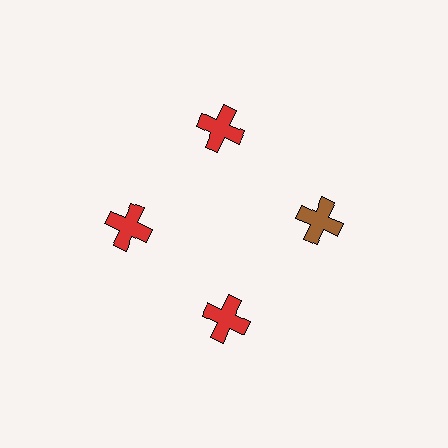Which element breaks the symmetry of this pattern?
The brown cross at roughly the 3 o'clock position breaks the symmetry. All other shapes are red crosses.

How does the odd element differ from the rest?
It has a different color: brown instead of red.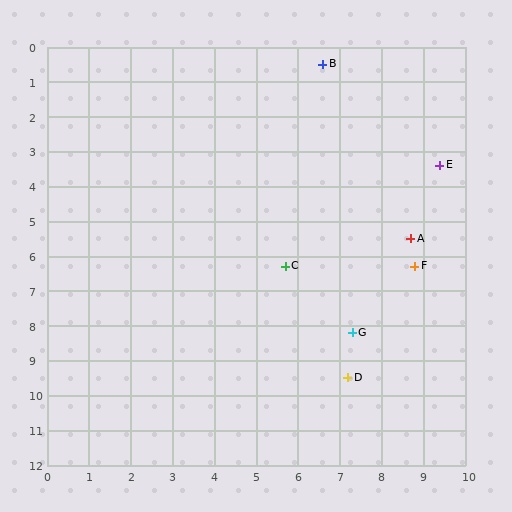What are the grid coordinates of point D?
Point D is at approximately (7.2, 9.5).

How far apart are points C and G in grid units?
Points C and G are about 2.5 grid units apart.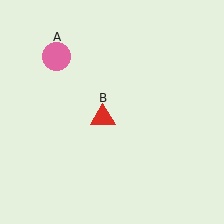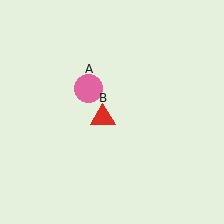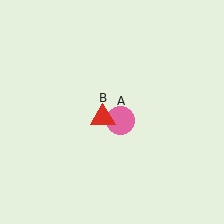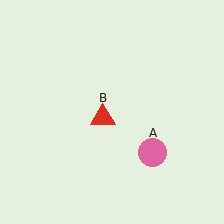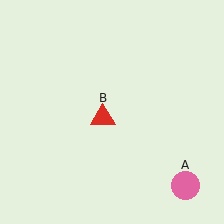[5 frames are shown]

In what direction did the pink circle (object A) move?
The pink circle (object A) moved down and to the right.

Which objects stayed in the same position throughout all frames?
Red triangle (object B) remained stationary.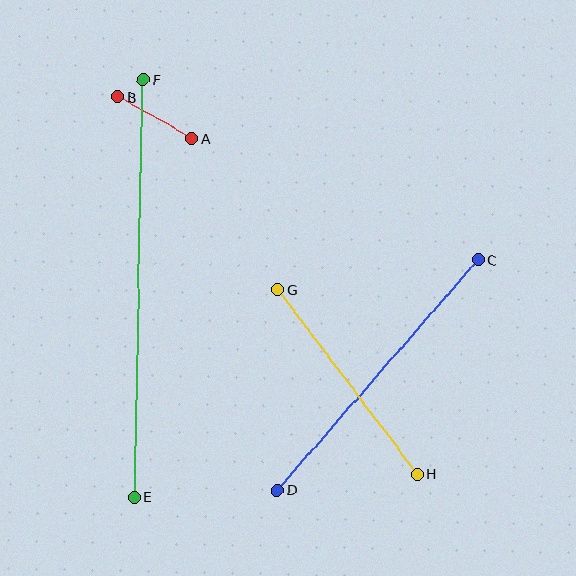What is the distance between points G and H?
The distance is approximately 231 pixels.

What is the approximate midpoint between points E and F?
The midpoint is at approximately (139, 288) pixels.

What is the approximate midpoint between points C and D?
The midpoint is at approximately (377, 375) pixels.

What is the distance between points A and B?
The distance is approximately 85 pixels.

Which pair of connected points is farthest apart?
Points E and F are farthest apart.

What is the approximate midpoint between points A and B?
The midpoint is at approximately (155, 118) pixels.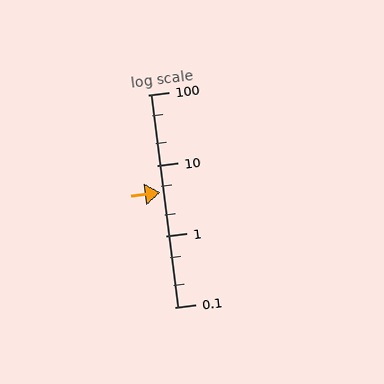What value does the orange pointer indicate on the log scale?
The pointer indicates approximately 4.2.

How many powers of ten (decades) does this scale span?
The scale spans 3 decades, from 0.1 to 100.